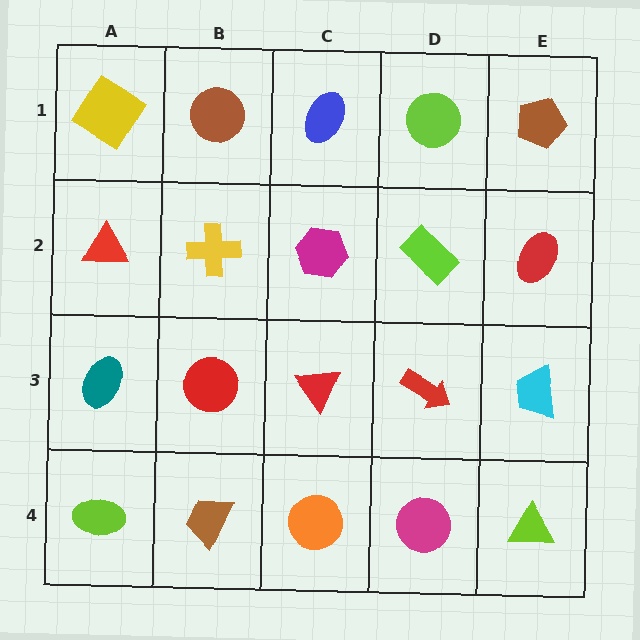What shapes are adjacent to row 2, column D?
A lime circle (row 1, column D), a red arrow (row 3, column D), a magenta hexagon (row 2, column C), a red ellipse (row 2, column E).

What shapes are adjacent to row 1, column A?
A red triangle (row 2, column A), a brown circle (row 1, column B).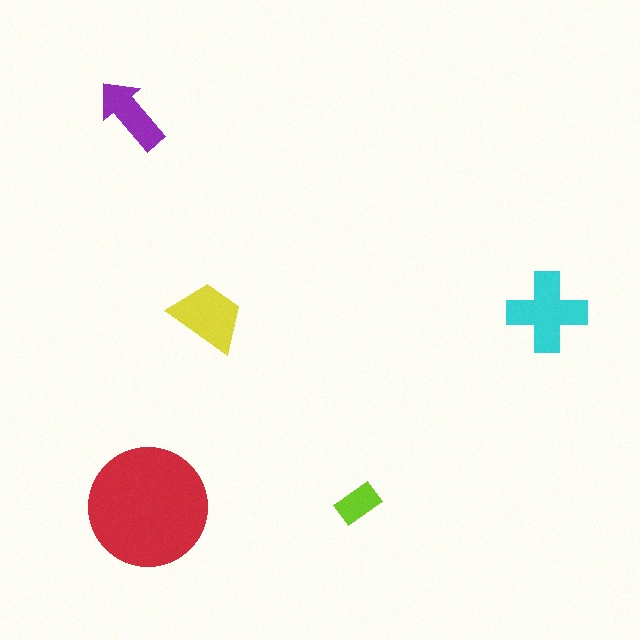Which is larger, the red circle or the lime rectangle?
The red circle.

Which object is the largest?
The red circle.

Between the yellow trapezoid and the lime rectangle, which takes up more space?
The yellow trapezoid.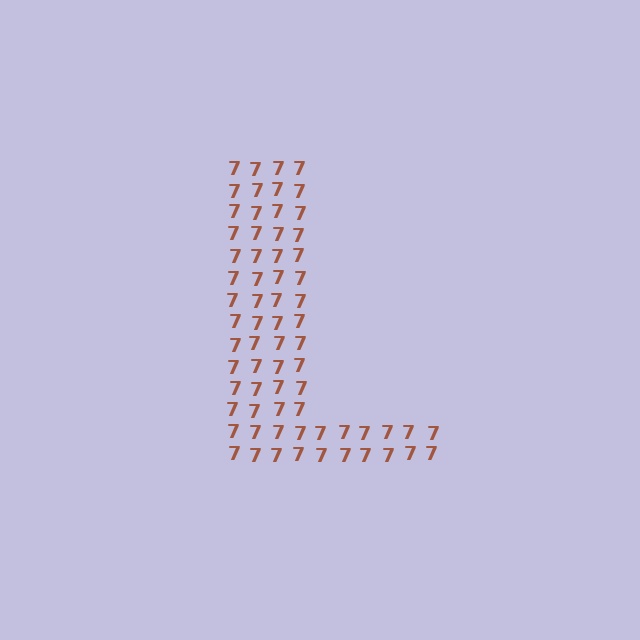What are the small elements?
The small elements are digit 7's.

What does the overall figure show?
The overall figure shows the letter L.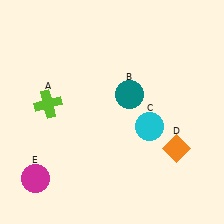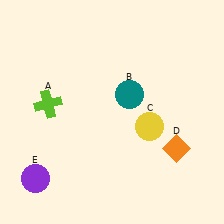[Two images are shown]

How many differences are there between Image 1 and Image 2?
There are 2 differences between the two images.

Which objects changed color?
C changed from cyan to yellow. E changed from magenta to purple.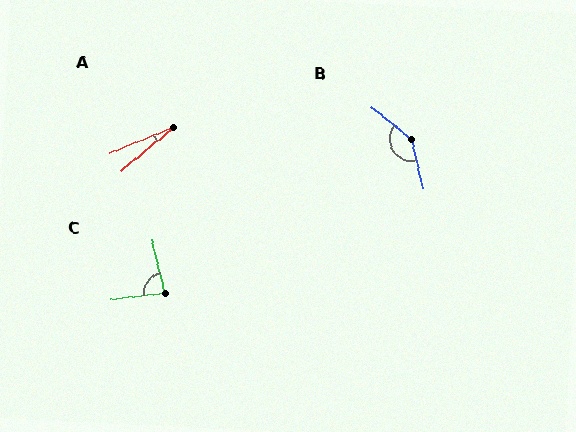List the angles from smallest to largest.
A (17°), C (84°), B (142°).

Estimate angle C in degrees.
Approximately 84 degrees.